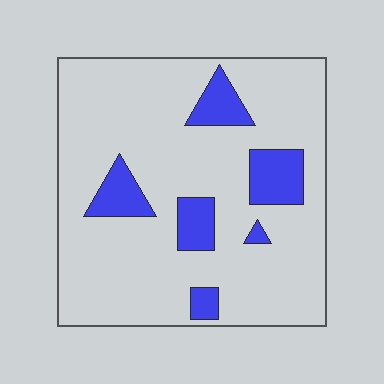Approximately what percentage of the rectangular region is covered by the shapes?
Approximately 15%.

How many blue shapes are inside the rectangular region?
6.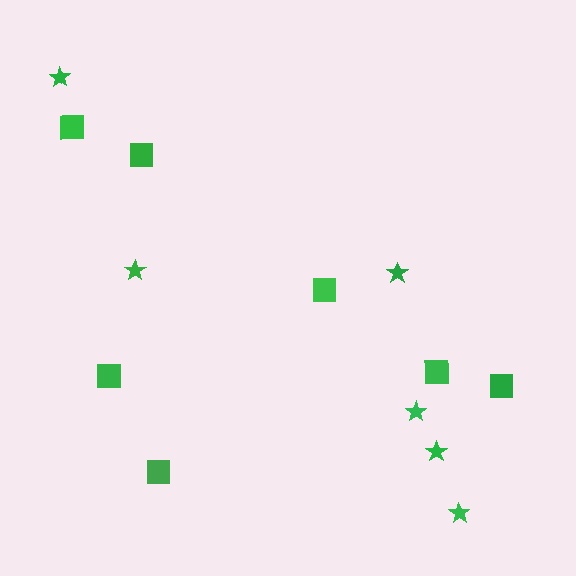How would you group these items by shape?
There are 2 groups: one group of squares (7) and one group of stars (6).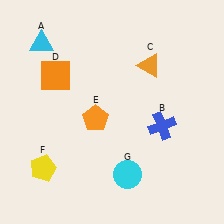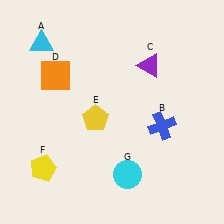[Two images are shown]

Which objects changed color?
C changed from orange to purple. E changed from orange to yellow.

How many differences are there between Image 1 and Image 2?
There are 2 differences between the two images.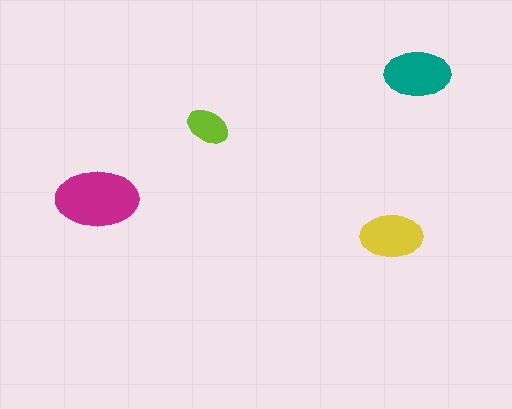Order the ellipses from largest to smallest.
the magenta one, the teal one, the yellow one, the lime one.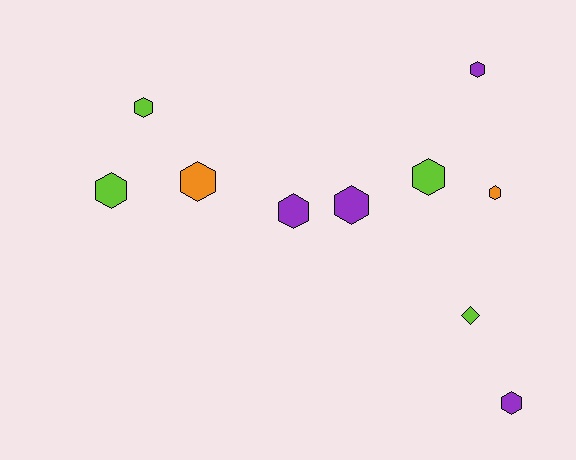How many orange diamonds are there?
There are no orange diamonds.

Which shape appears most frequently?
Hexagon, with 9 objects.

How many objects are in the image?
There are 10 objects.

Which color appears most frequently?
Purple, with 4 objects.